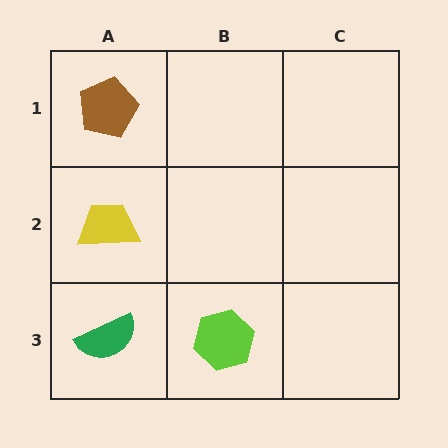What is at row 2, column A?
A yellow trapezoid.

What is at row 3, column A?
A green semicircle.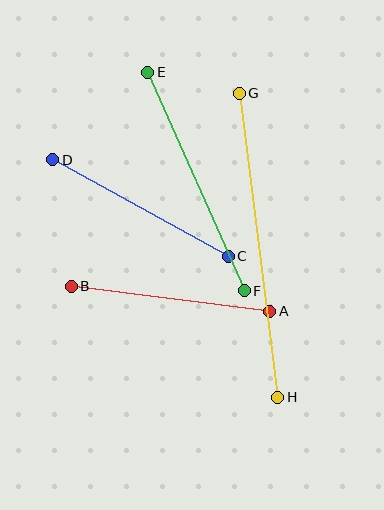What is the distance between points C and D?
The distance is approximately 201 pixels.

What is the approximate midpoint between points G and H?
The midpoint is at approximately (258, 245) pixels.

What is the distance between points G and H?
The distance is approximately 306 pixels.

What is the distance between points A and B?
The distance is approximately 200 pixels.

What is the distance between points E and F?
The distance is approximately 239 pixels.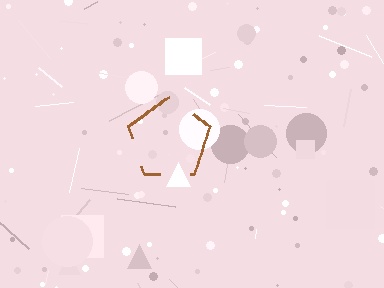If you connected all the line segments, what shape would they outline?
They would outline a pentagon.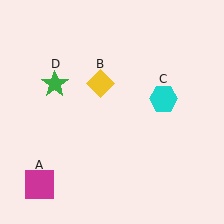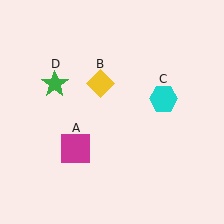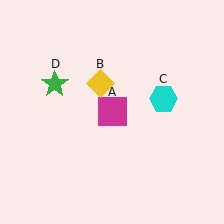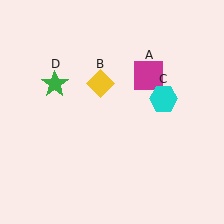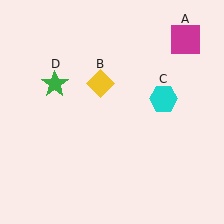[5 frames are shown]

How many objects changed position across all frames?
1 object changed position: magenta square (object A).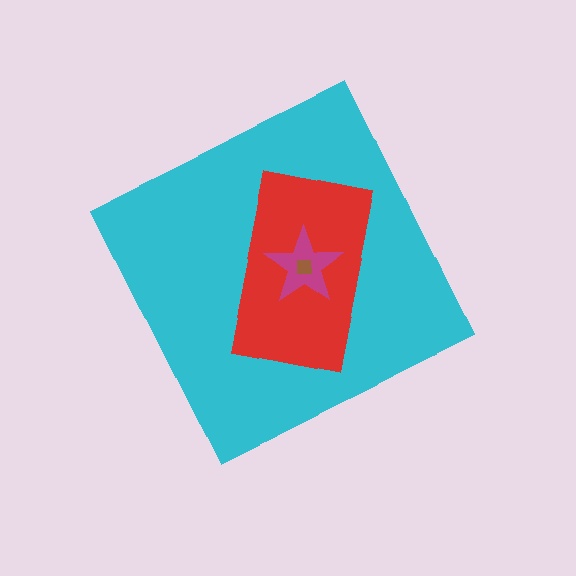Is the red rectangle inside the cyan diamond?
Yes.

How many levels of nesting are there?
4.